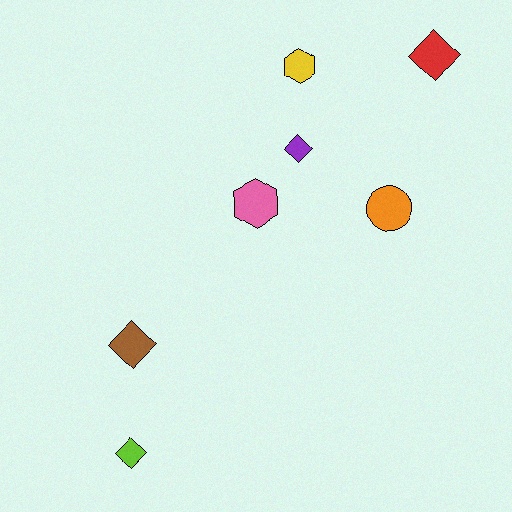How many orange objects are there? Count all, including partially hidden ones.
There is 1 orange object.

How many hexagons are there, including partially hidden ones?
There are 2 hexagons.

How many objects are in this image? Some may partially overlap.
There are 7 objects.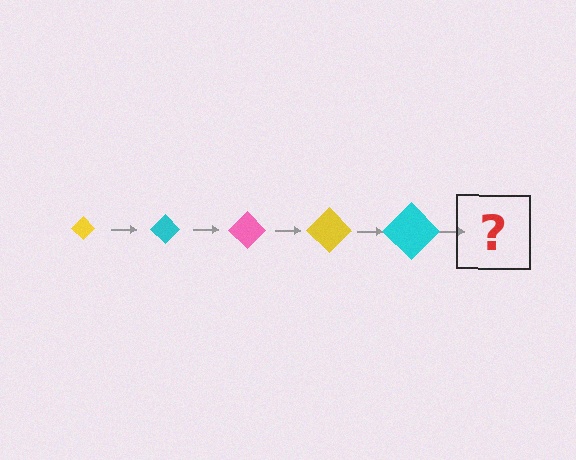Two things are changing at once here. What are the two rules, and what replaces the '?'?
The two rules are that the diamond grows larger each step and the color cycles through yellow, cyan, and pink. The '?' should be a pink diamond, larger than the previous one.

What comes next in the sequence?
The next element should be a pink diamond, larger than the previous one.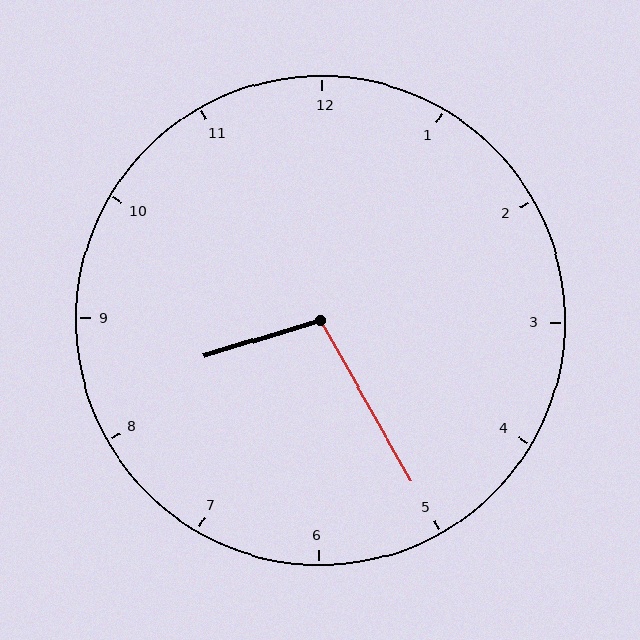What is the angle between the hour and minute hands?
Approximately 102 degrees.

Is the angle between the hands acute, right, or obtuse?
It is obtuse.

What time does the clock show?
8:25.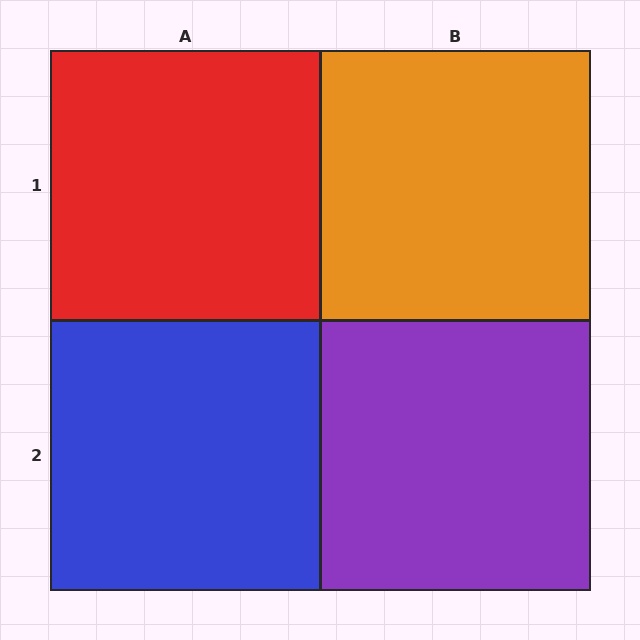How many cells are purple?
1 cell is purple.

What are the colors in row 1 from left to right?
Red, orange.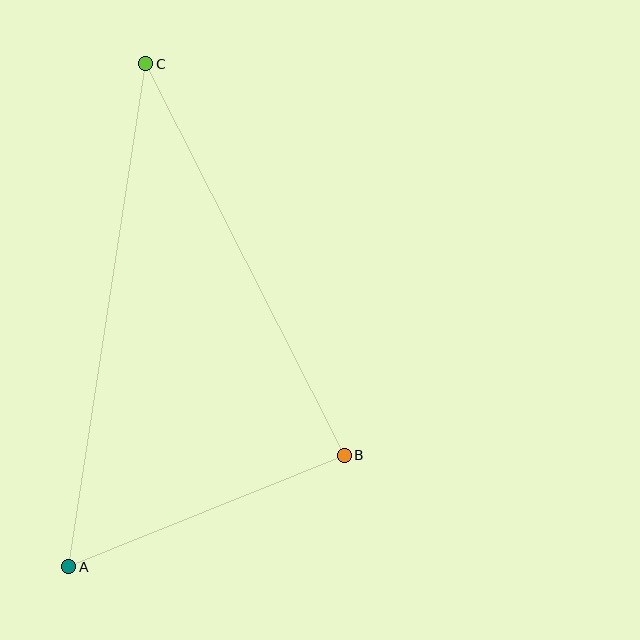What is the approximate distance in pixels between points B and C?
The distance between B and C is approximately 439 pixels.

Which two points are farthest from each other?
Points A and C are farthest from each other.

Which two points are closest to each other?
Points A and B are closest to each other.